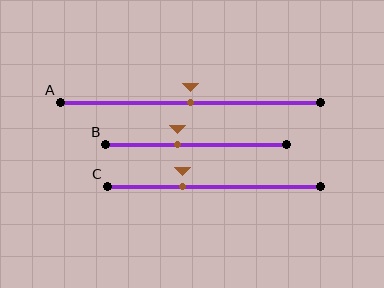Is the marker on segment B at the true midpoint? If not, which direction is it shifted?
No, the marker on segment B is shifted to the left by about 11% of the segment length.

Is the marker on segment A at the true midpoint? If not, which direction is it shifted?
Yes, the marker on segment A is at the true midpoint.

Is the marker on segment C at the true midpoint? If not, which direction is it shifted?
No, the marker on segment C is shifted to the left by about 15% of the segment length.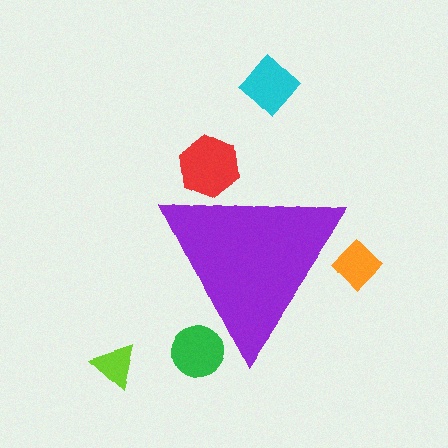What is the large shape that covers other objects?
A purple triangle.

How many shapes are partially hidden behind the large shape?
3 shapes are partially hidden.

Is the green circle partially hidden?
Yes, the green circle is partially hidden behind the purple triangle.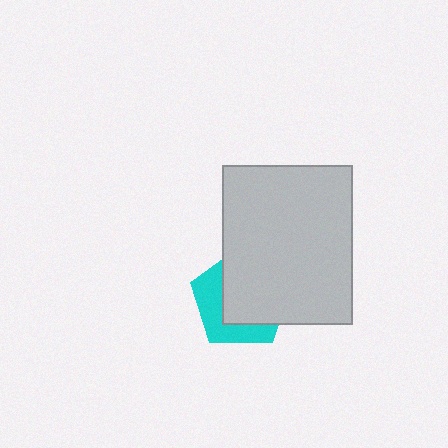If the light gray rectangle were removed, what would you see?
You would see the complete cyan pentagon.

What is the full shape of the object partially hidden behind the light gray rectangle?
The partially hidden object is a cyan pentagon.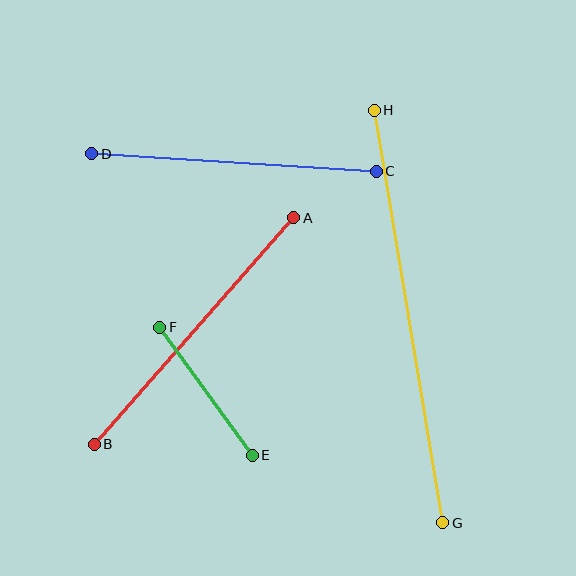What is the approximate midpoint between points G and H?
The midpoint is at approximately (408, 316) pixels.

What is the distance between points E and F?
The distance is approximately 158 pixels.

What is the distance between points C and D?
The distance is approximately 285 pixels.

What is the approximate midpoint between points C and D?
The midpoint is at approximately (234, 162) pixels.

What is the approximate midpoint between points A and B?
The midpoint is at approximately (194, 331) pixels.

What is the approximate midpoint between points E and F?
The midpoint is at approximately (206, 391) pixels.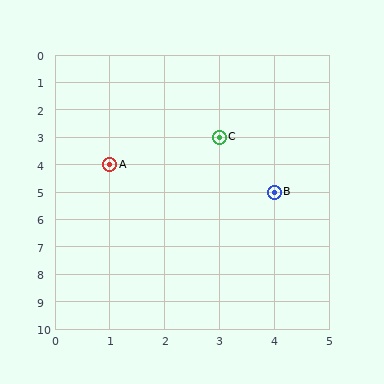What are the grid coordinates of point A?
Point A is at grid coordinates (1, 4).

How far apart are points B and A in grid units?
Points B and A are 3 columns and 1 row apart (about 3.2 grid units diagonally).